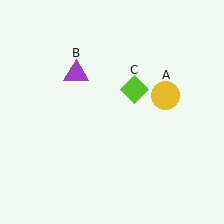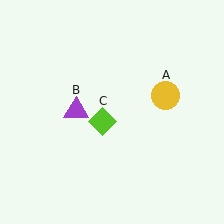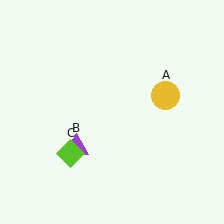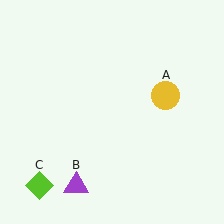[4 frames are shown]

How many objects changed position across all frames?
2 objects changed position: purple triangle (object B), lime diamond (object C).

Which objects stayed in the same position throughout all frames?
Yellow circle (object A) remained stationary.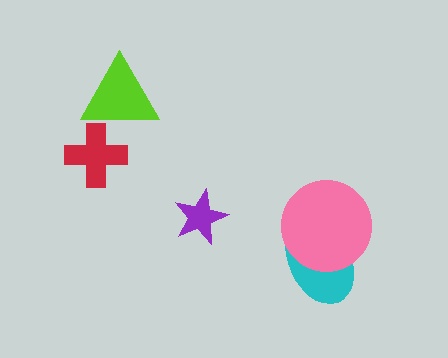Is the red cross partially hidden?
Yes, it is partially covered by another shape.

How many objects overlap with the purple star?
0 objects overlap with the purple star.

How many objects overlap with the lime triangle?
1 object overlaps with the lime triangle.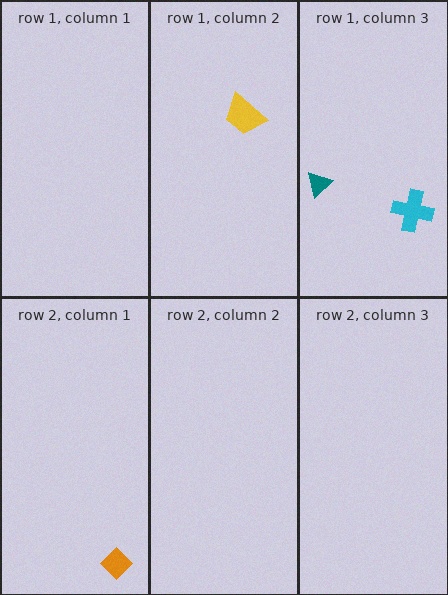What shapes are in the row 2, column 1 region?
The orange diamond.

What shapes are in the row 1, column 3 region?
The cyan cross, the teal triangle.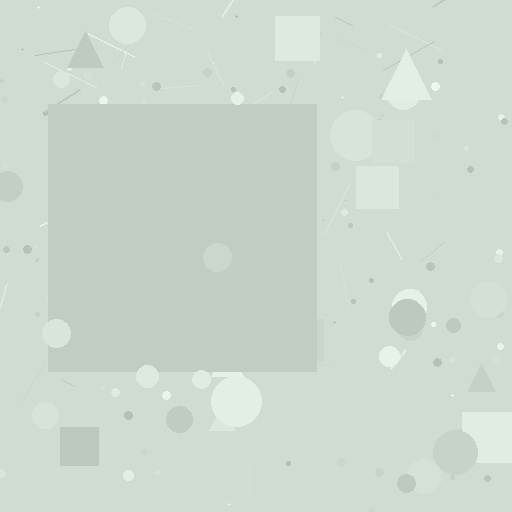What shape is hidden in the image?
A square is hidden in the image.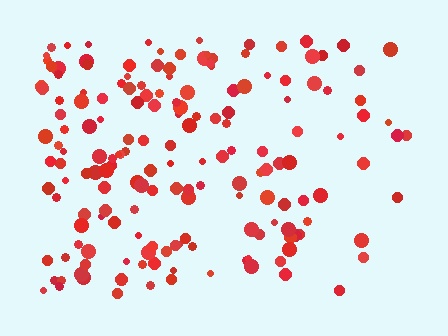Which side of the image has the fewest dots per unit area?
The right.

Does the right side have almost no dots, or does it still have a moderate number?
Still a moderate number, just noticeably fewer than the left.